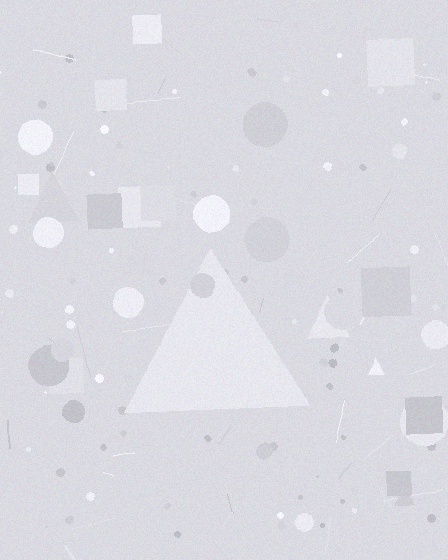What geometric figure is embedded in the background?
A triangle is embedded in the background.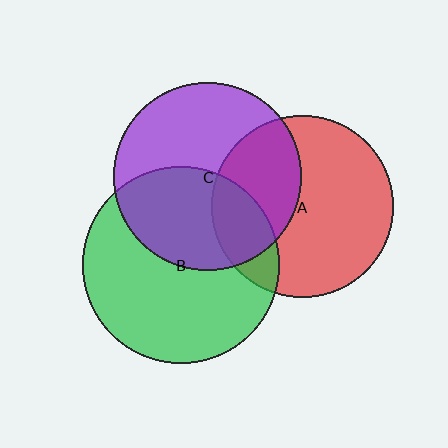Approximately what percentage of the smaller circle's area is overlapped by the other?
Approximately 35%.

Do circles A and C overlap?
Yes.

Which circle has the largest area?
Circle B (green).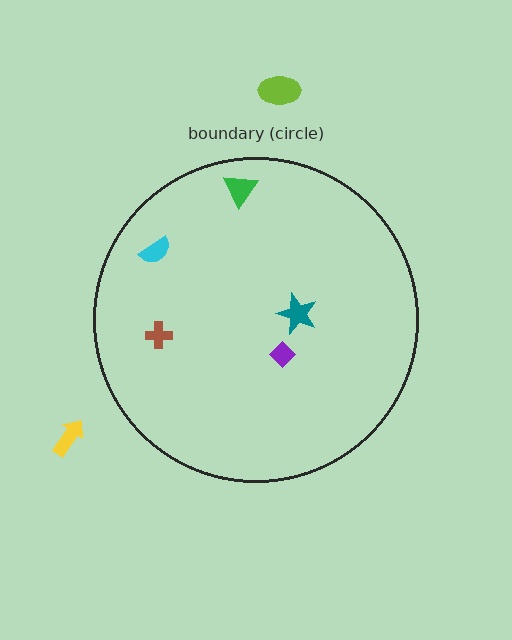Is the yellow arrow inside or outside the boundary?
Outside.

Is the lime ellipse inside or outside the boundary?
Outside.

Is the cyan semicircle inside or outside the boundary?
Inside.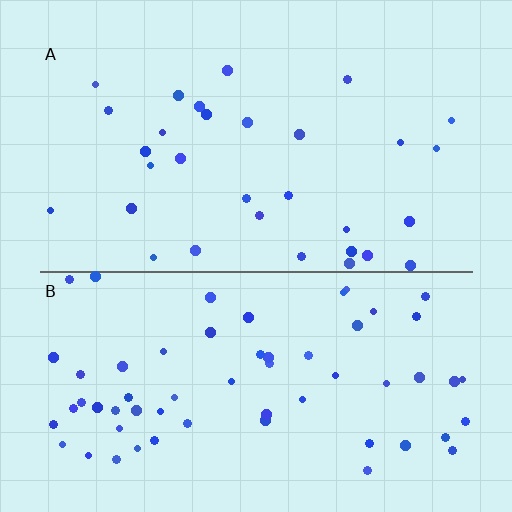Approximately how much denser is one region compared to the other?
Approximately 1.9× — region B over region A.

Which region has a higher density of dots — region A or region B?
B (the bottom).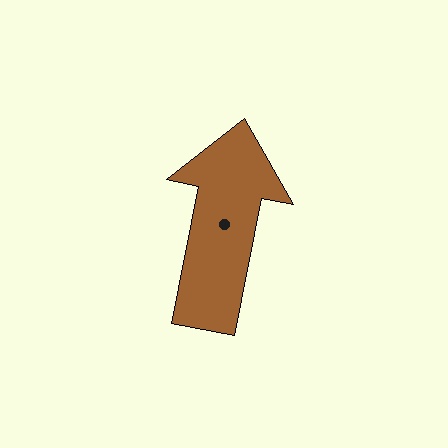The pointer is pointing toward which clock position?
Roughly 12 o'clock.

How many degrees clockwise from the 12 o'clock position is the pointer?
Approximately 11 degrees.